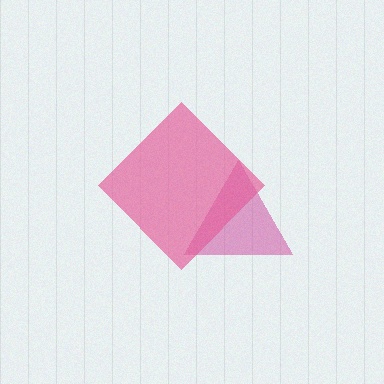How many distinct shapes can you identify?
There are 2 distinct shapes: a magenta triangle, a pink diamond.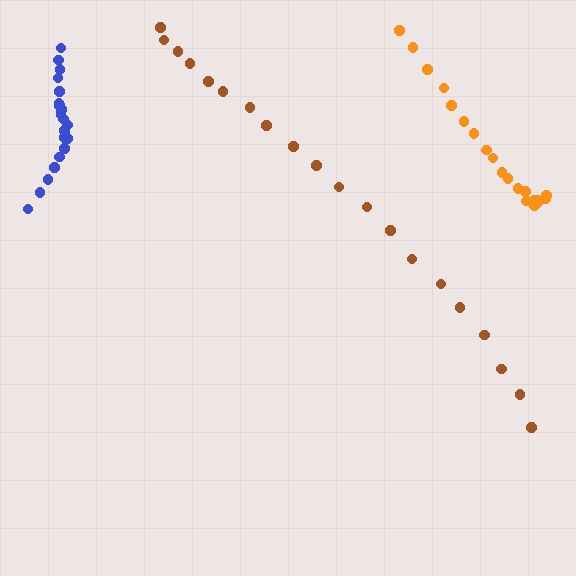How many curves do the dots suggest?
There are 3 distinct paths.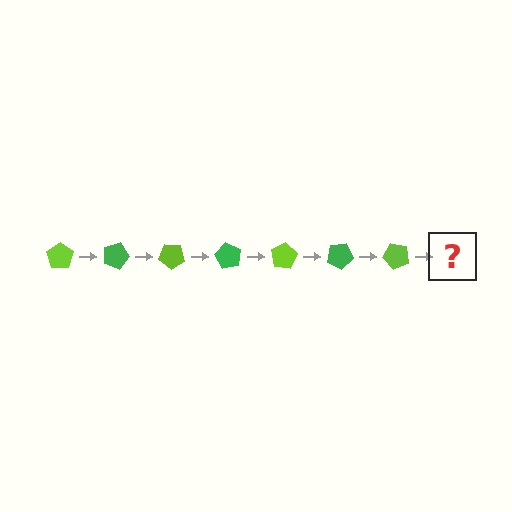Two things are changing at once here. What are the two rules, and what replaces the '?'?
The two rules are that it rotates 20 degrees each step and the color cycles through lime and green. The '?' should be a green pentagon, rotated 140 degrees from the start.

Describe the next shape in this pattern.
It should be a green pentagon, rotated 140 degrees from the start.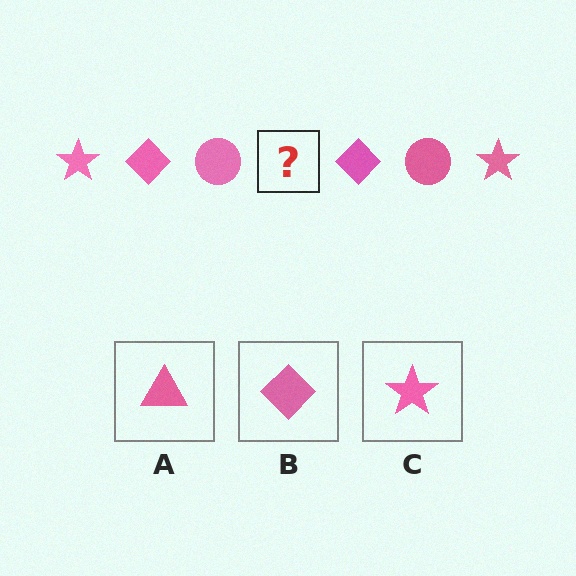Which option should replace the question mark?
Option C.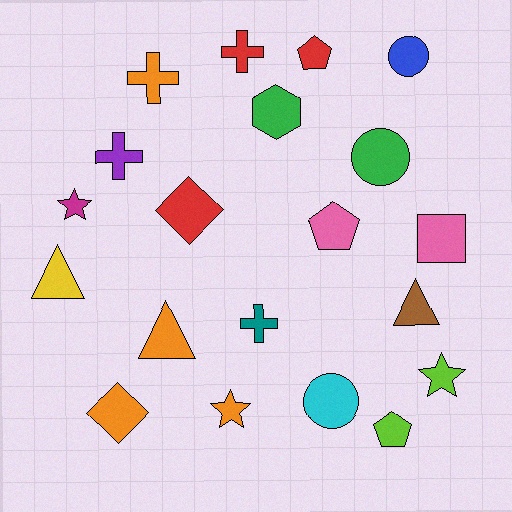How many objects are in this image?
There are 20 objects.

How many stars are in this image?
There are 3 stars.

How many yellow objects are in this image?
There is 1 yellow object.